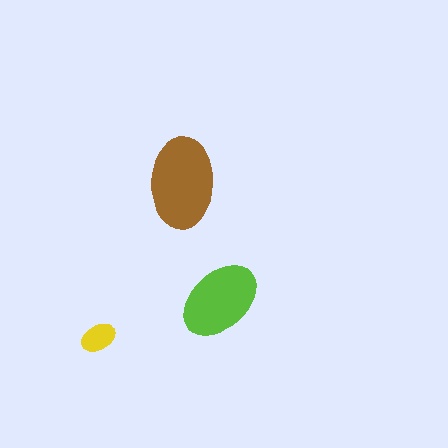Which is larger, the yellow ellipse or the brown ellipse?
The brown one.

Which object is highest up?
The brown ellipse is topmost.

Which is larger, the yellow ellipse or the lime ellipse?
The lime one.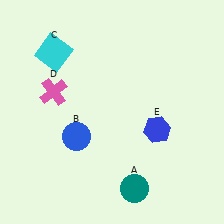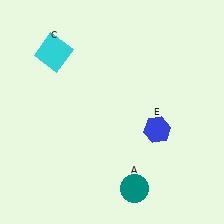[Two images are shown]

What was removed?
The blue circle (B), the pink cross (D) were removed in Image 2.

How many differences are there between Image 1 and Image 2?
There are 2 differences between the two images.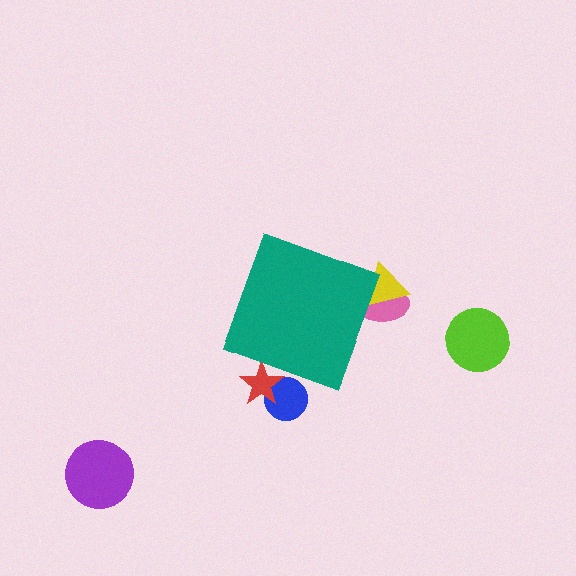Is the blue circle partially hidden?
Yes, the blue circle is partially hidden behind the teal diamond.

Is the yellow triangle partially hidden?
Yes, the yellow triangle is partially hidden behind the teal diamond.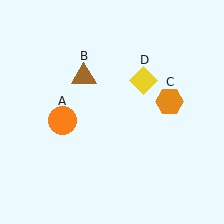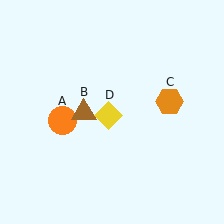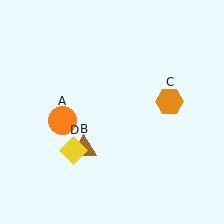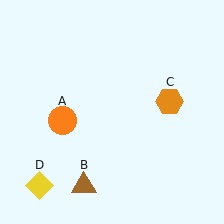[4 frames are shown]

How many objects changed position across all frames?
2 objects changed position: brown triangle (object B), yellow diamond (object D).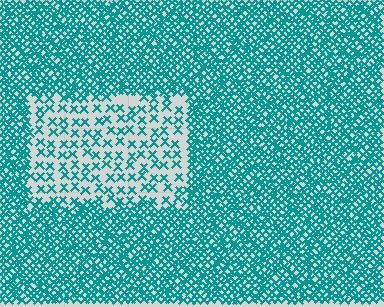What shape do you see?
I see a rectangle.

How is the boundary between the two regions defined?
The boundary is defined by a change in element density (approximately 2.9x ratio). All elements are the same color, size, and shape.